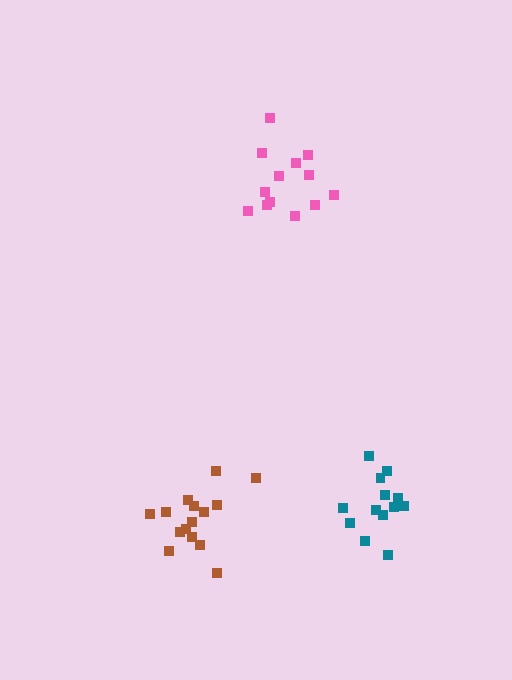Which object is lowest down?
The teal cluster is bottommost.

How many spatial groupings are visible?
There are 3 spatial groupings.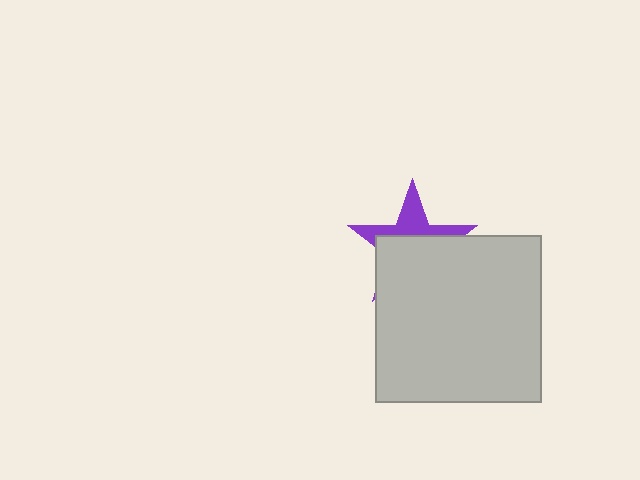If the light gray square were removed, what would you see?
You would see the complete purple star.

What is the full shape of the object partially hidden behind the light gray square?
The partially hidden object is a purple star.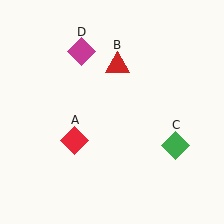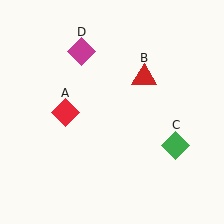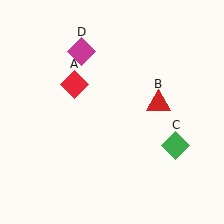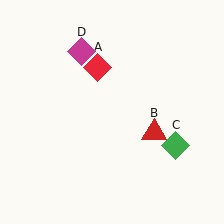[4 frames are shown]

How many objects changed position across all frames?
2 objects changed position: red diamond (object A), red triangle (object B).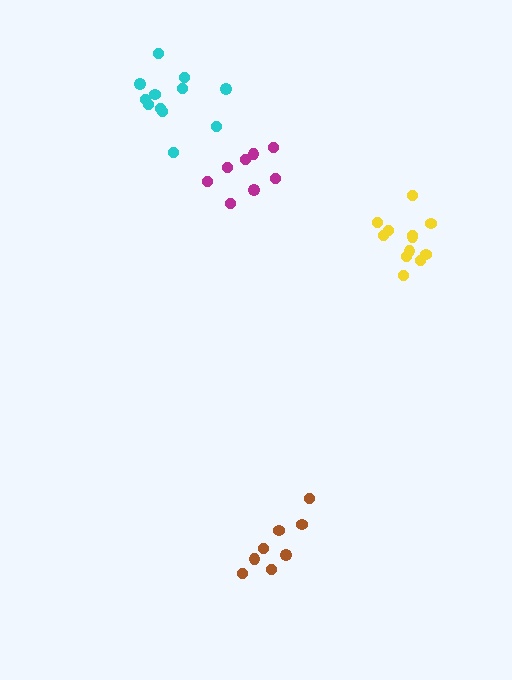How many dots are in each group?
Group 1: 12 dots, Group 2: 8 dots, Group 3: 8 dots, Group 4: 12 dots (40 total).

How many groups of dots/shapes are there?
There are 4 groups.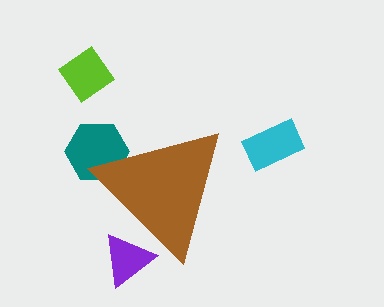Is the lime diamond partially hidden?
No, the lime diamond is fully visible.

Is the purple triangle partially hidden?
Yes, the purple triangle is partially hidden behind the brown triangle.